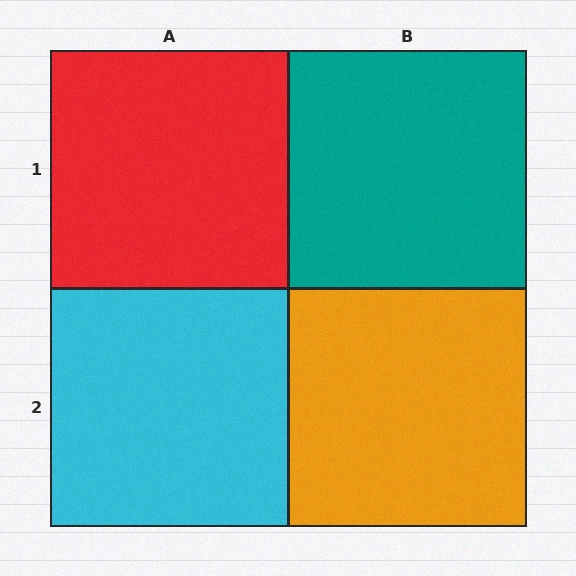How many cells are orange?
1 cell is orange.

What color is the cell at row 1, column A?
Red.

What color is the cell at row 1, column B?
Teal.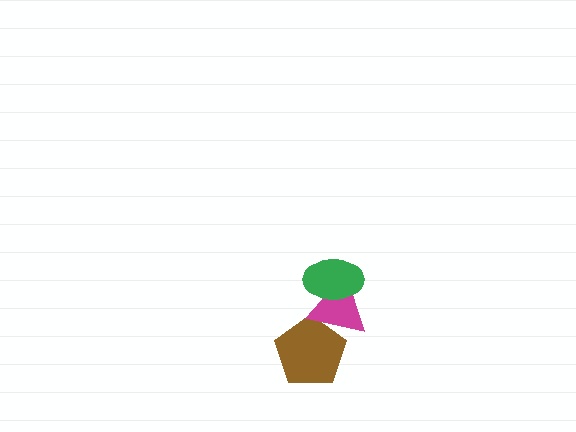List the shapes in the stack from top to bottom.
From top to bottom: the green ellipse, the magenta triangle, the brown pentagon.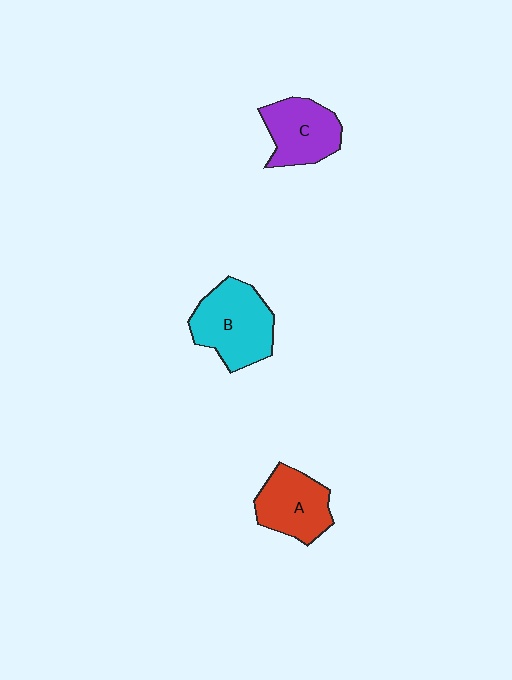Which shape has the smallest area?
Shape C (purple).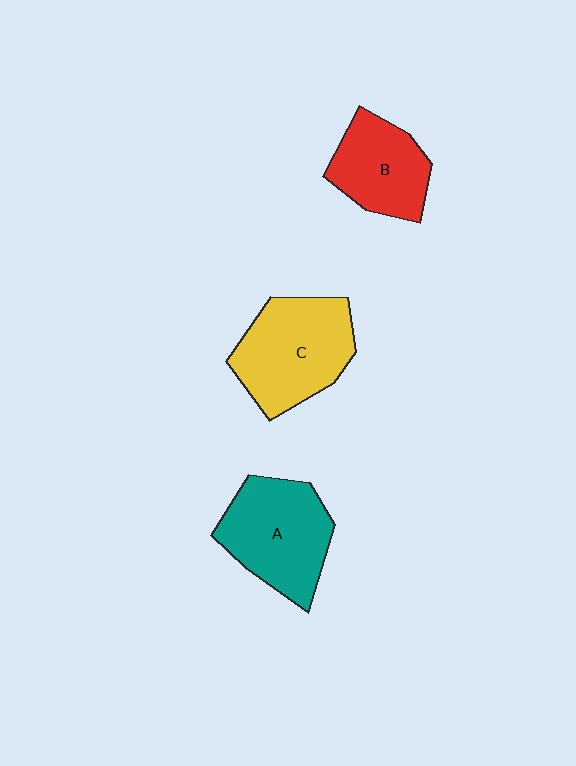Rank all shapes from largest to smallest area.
From largest to smallest: C (yellow), A (teal), B (red).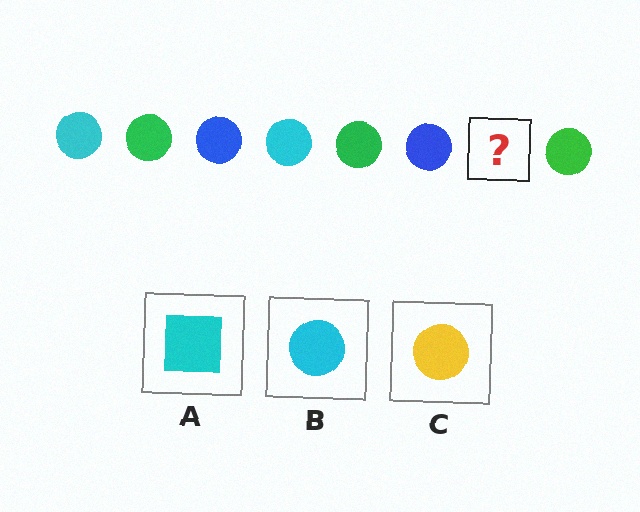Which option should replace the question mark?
Option B.